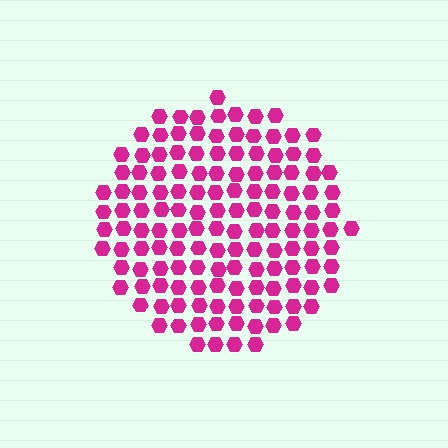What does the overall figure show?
The overall figure shows a circle.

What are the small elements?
The small elements are hexagons.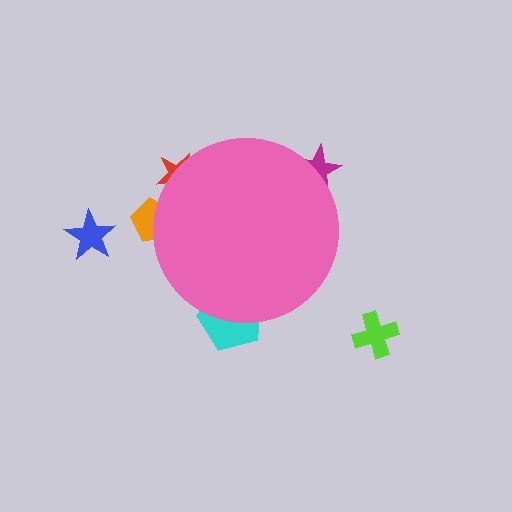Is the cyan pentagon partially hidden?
Yes, the cyan pentagon is partially hidden behind the pink circle.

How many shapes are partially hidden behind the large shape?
4 shapes are partially hidden.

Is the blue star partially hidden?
No, the blue star is fully visible.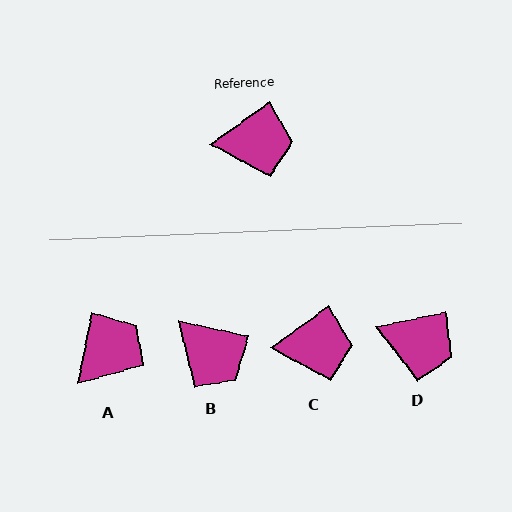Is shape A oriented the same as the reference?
No, it is off by about 43 degrees.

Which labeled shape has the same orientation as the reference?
C.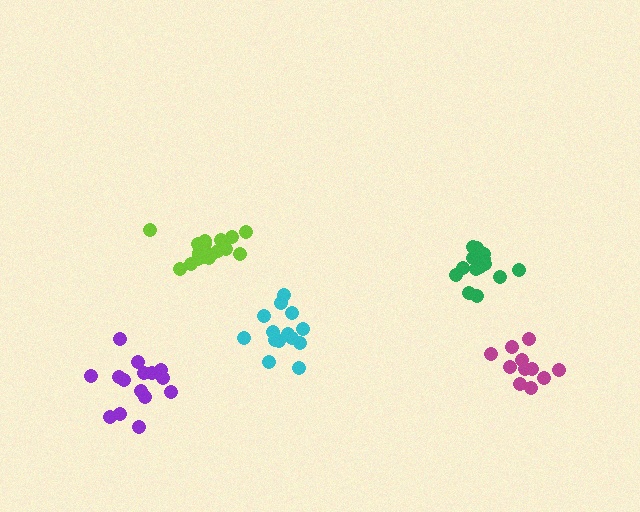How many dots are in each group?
Group 1: 16 dots, Group 2: 17 dots, Group 3: 11 dots, Group 4: 15 dots, Group 5: 14 dots (73 total).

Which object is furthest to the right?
The magenta cluster is rightmost.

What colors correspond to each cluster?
The clusters are colored: green, lime, magenta, purple, cyan.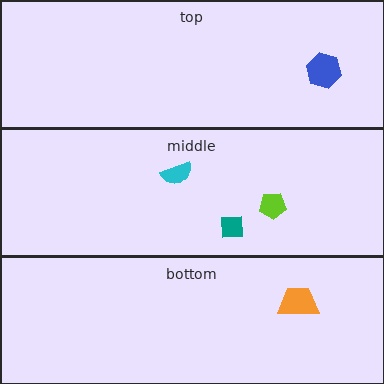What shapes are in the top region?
The blue hexagon.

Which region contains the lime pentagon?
The middle region.